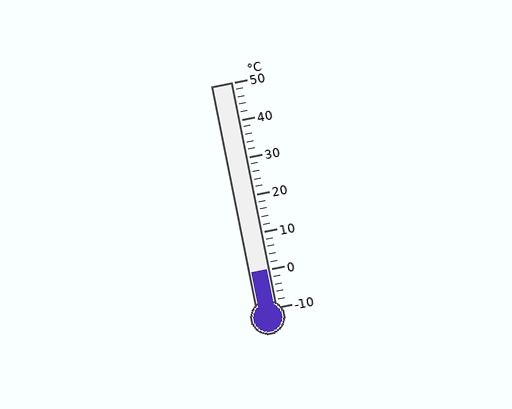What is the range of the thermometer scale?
The thermometer scale ranges from -10°C to 50°C.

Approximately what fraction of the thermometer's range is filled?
The thermometer is filled to approximately 15% of its range.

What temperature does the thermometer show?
The thermometer shows approximately 0°C.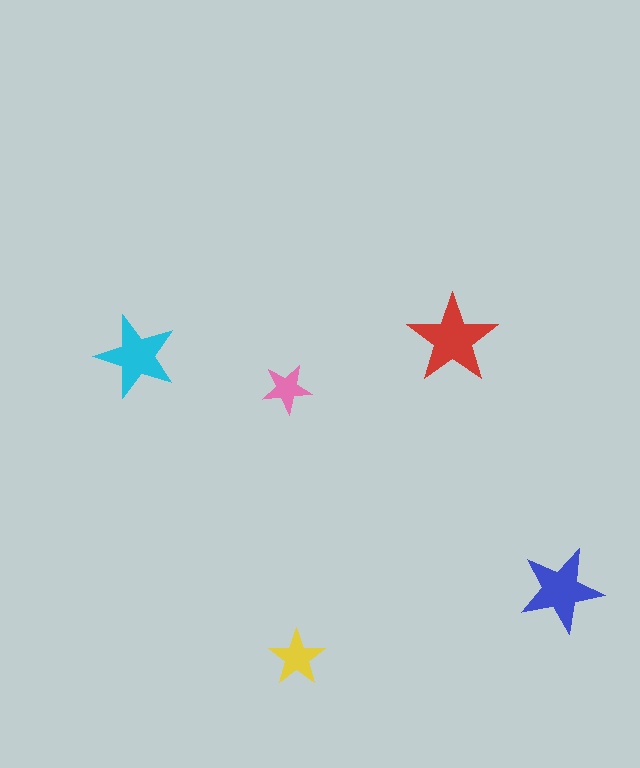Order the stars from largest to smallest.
the red one, the blue one, the cyan one, the yellow one, the pink one.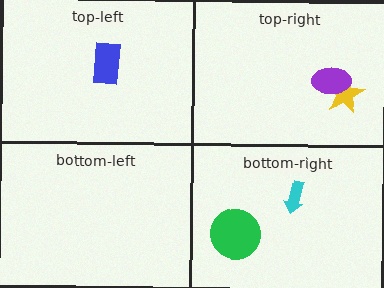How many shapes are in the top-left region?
1.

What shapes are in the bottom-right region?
The green circle, the cyan arrow.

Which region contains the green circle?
The bottom-right region.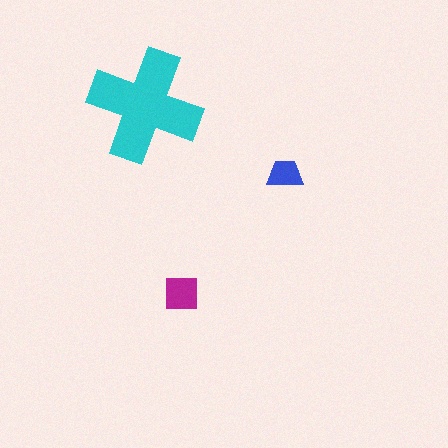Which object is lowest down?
The magenta square is bottommost.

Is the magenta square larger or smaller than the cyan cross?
Smaller.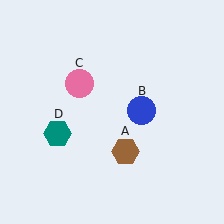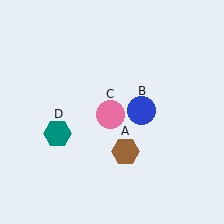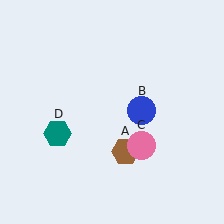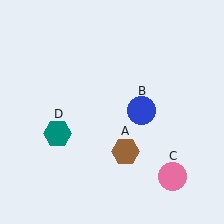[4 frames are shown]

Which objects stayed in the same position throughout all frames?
Brown hexagon (object A) and blue circle (object B) and teal hexagon (object D) remained stationary.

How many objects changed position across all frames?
1 object changed position: pink circle (object C).